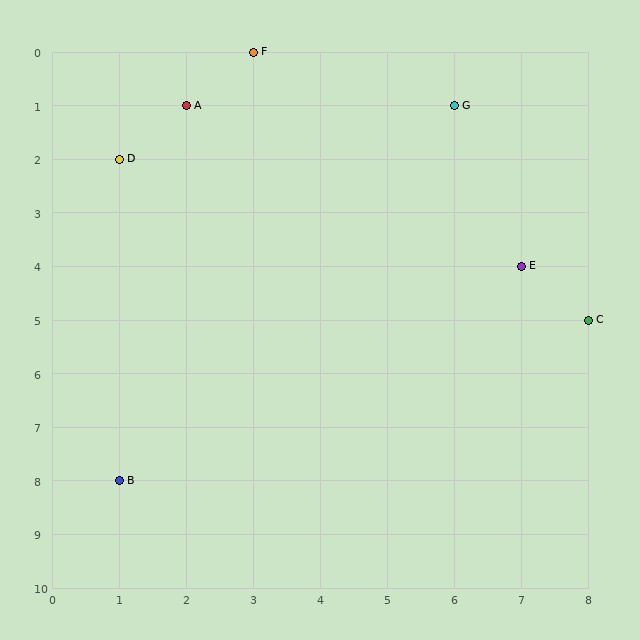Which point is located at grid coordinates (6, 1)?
Point G is at (6, 1).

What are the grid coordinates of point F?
Point F is at grid coordinates (3, 0).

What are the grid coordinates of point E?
Point E is at grid coordinates (7, 4).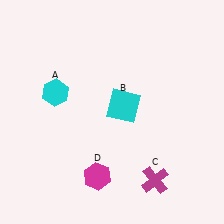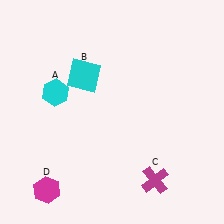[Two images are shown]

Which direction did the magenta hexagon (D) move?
The magenta hexagon (D) moved left.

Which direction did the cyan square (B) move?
The cyan square (B) moved left.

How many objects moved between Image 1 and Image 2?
2 objects moved between the two images.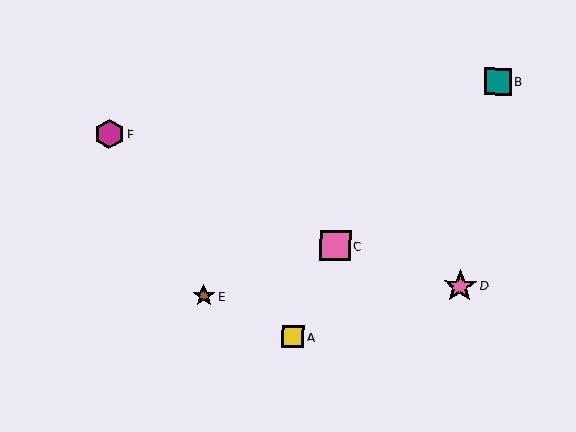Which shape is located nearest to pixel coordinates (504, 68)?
The teal square (labeled B) at (498, 82) is nearest to that location.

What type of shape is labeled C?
Shape C is a pink square.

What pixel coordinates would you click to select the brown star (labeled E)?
Click at (204, 296) to select the brown star E.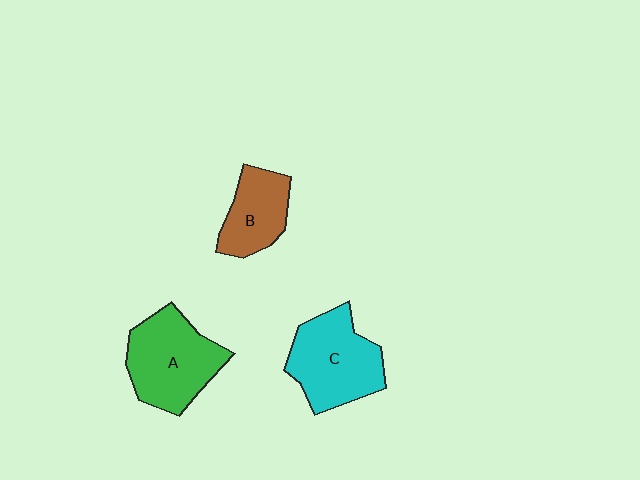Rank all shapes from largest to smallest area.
From largest to smallest: A (green), C (cyan), B (brown).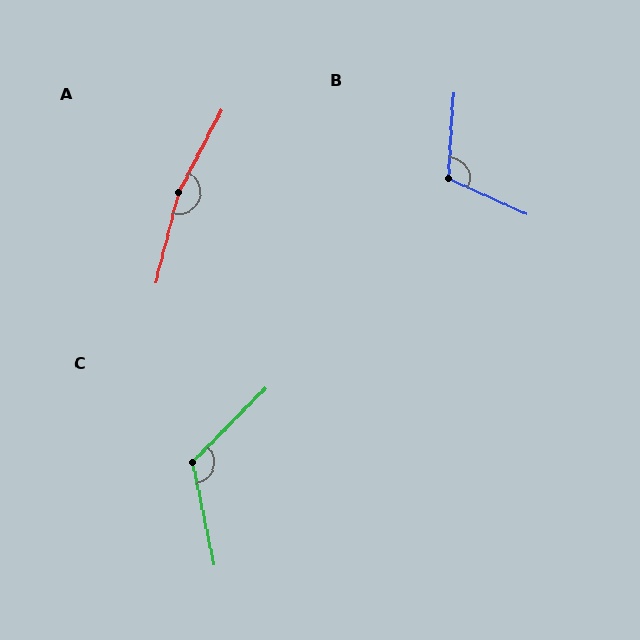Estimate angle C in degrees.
Approximately 123 degrees.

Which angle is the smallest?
B, at approximately 111 degrees.